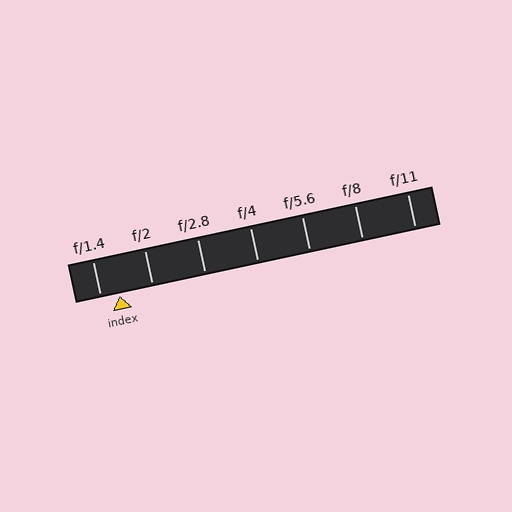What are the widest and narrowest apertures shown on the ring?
The widest aperture shown is f/1.4 and the narrowest is f/11.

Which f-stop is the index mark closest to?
The index mark is closest to f/1.4.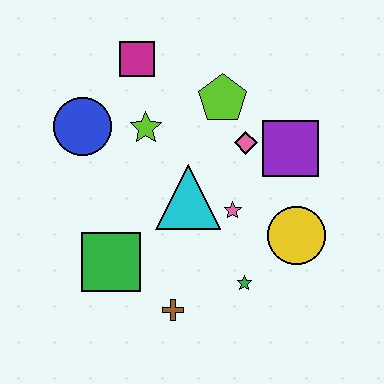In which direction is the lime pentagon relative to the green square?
The lime pentagon is above the green square.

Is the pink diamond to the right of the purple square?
No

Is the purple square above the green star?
Yes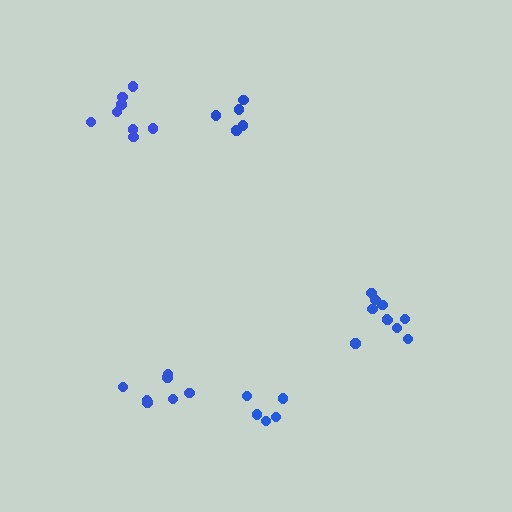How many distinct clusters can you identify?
There are 5 distinct clusters.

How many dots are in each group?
Group 1: 8 dots, Group 2: 7 dots, Group 3: 5 dots, Group 4: 10 dots, Group 5: 5 dots (35 total).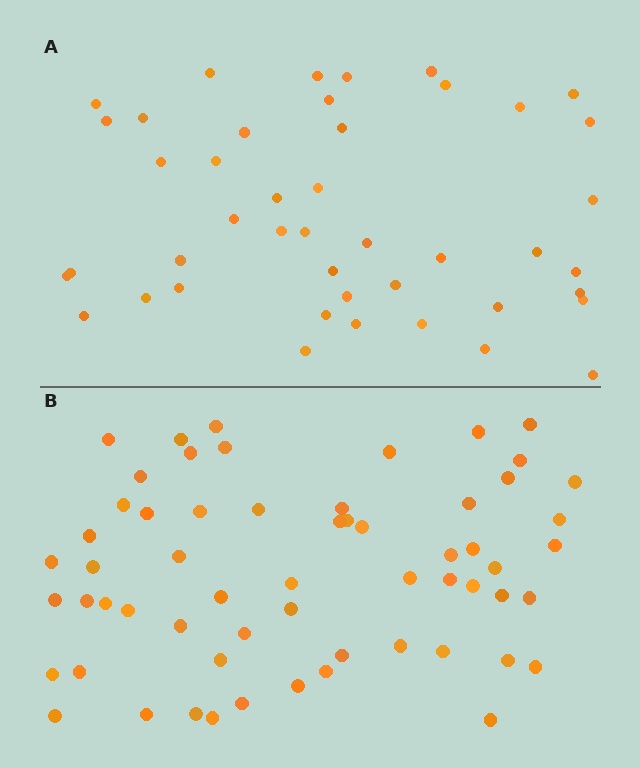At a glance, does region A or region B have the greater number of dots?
Region B (the bottom region) has more dots.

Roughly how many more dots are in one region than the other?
Region B has approximately 15 more dots than region A.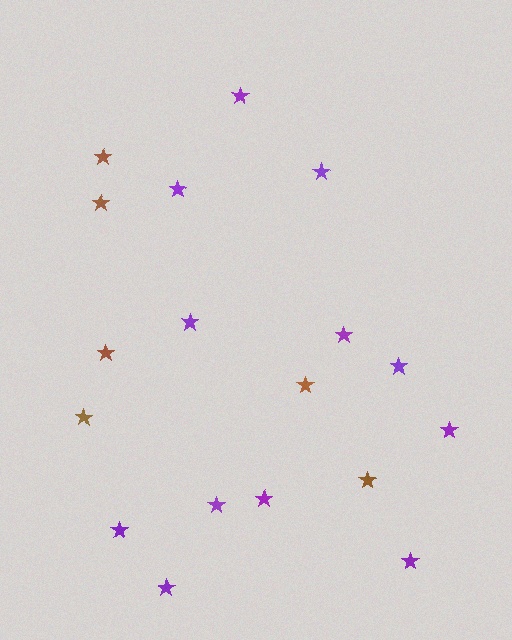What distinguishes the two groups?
There are 2 groups: one group of purple stars (12) and one group of brown stars (6).